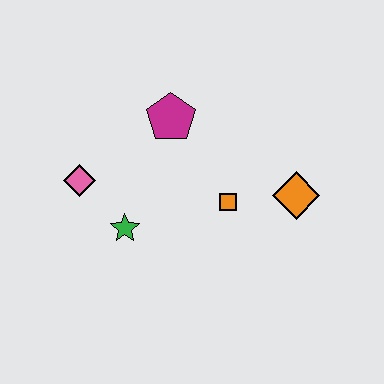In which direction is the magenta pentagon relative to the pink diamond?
The magenta pentagon is to the right of the pink diamond.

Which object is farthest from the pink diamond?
The orange diamond is farthest from the pink diamond.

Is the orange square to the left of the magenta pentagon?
No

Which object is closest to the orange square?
The orange diamond is closest to the orange square.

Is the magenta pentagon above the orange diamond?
Yes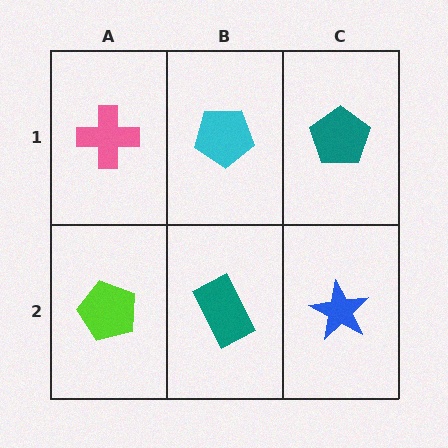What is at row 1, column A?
A pink cross.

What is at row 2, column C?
A blue star.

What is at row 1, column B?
A cyan pentagon.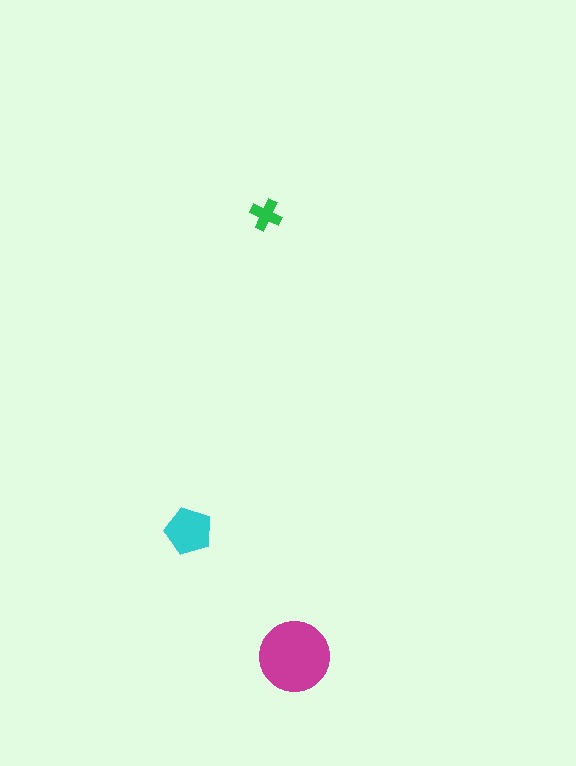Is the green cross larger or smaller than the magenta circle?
Smaller.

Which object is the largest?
The magenta circle.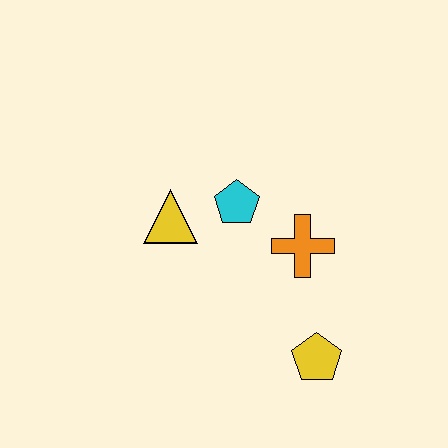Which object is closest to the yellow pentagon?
The orange cross is closest to the yellow pentagon.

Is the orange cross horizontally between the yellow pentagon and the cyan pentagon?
Yes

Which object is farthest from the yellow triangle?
The yellow pentagon is farthest from the yellow triangle.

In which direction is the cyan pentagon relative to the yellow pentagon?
The cyan pentagon is above the yellow pentagon.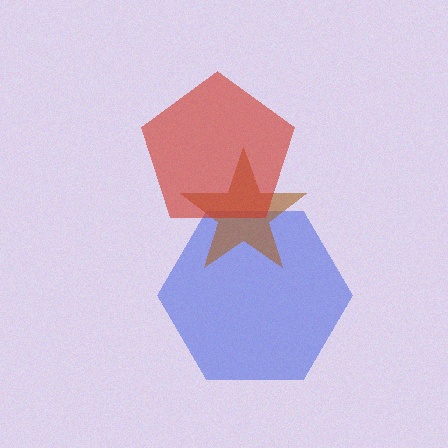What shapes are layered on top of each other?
The layered shapes are: a blue hexagon, a brown star, a red pentagon.